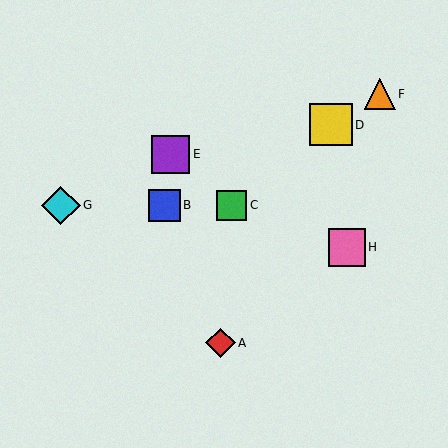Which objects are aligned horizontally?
Objects B, C, G are aligned horizontally.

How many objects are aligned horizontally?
3 objects (B, C, G) are aligned horizontally.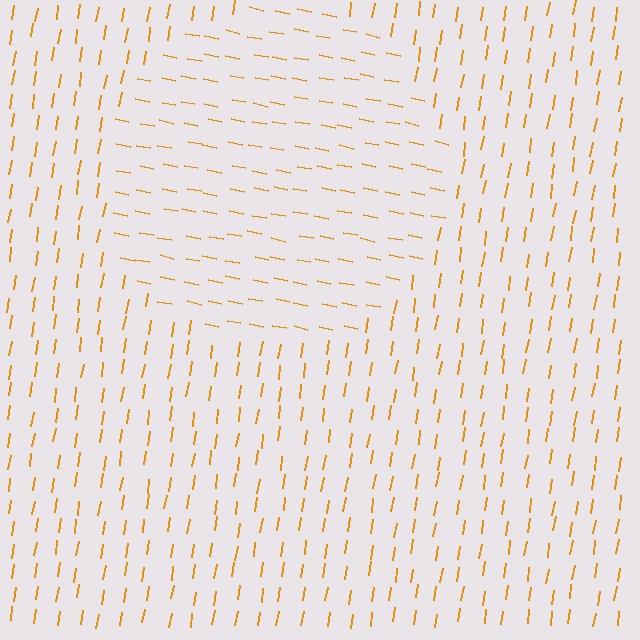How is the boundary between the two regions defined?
The boundary is defined purely by a change in line orientation (approximately 87 degrees difference). All lines are the same color and thickness.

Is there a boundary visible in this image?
Yes, there is a texture boundary formed by a change in line orientation.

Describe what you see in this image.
The image is filled with small orange line segments. A circle region in the image has lines oriented differently from the surrounding lines, creating a visible texture boundary.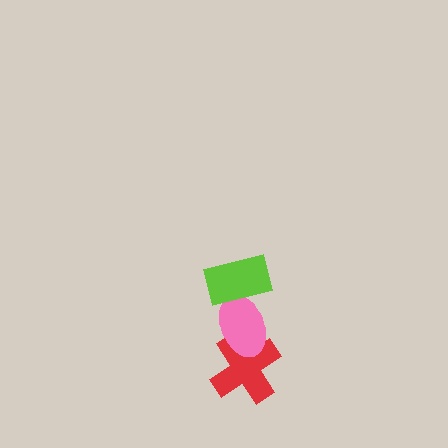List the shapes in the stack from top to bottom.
From top to bottom: the lime rectangle, the pink ellipse, the red cross.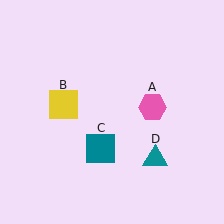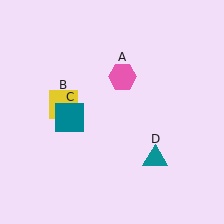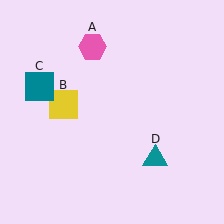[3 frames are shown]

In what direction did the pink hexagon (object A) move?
The pink hexagon (object A) moved up and to the left.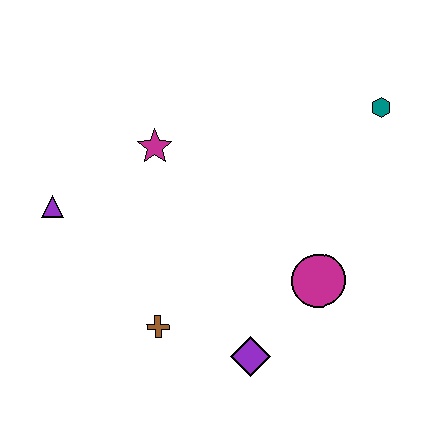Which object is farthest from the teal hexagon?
The purple triangle is farthest from the teal hexagon.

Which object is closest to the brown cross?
The purple diamond is closest to the brown cross.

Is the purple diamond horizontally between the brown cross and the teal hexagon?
Yes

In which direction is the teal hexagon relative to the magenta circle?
The teal hexagon is above the magenta circle.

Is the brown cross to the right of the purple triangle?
Yes